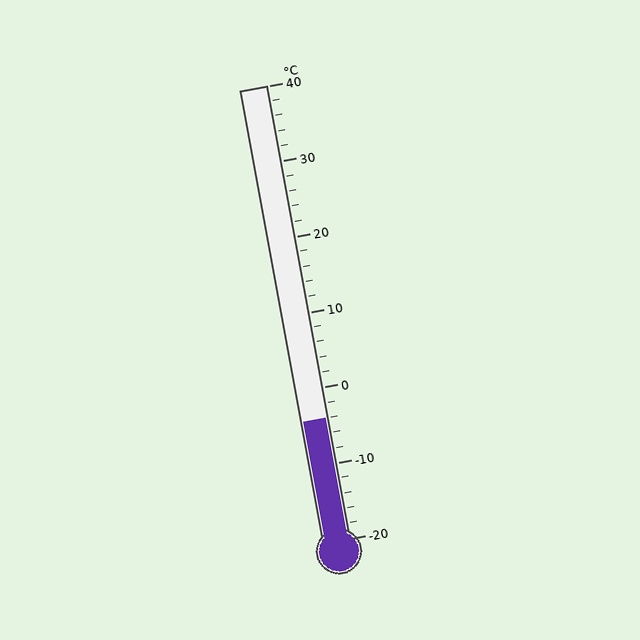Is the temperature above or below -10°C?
The temperature is above -10°C.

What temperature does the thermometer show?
The thermometer shows approximately -4°C.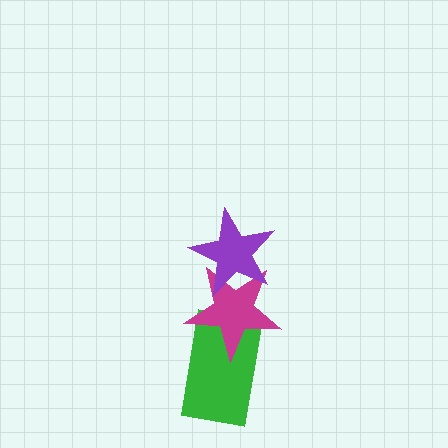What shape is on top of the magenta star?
The purple star is on top of the magenta star.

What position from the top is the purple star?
The purple star is 1st from the top.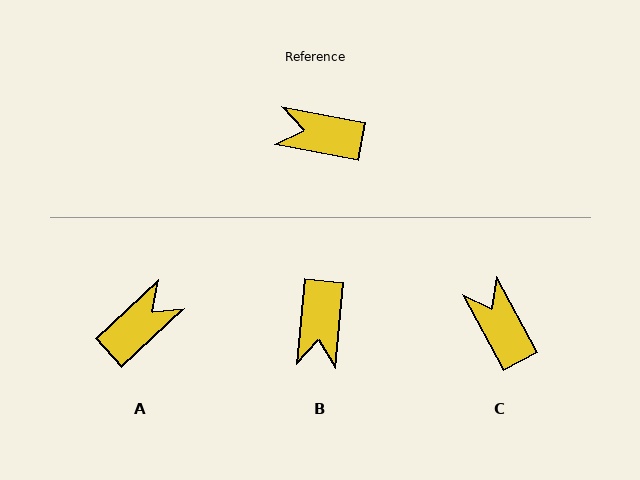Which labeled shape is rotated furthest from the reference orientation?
A, about 126 degrees away.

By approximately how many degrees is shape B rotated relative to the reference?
Approximately 95 degrees counter-clockwise.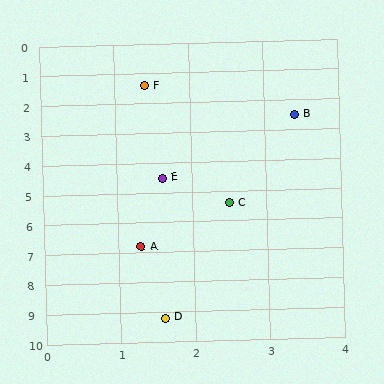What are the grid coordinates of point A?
Point A is at approximately (1.3, 6.8).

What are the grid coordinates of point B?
Point B is at approximately (3.4, 2.5).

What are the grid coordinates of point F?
Point F is at approximately (1.4, 1.4).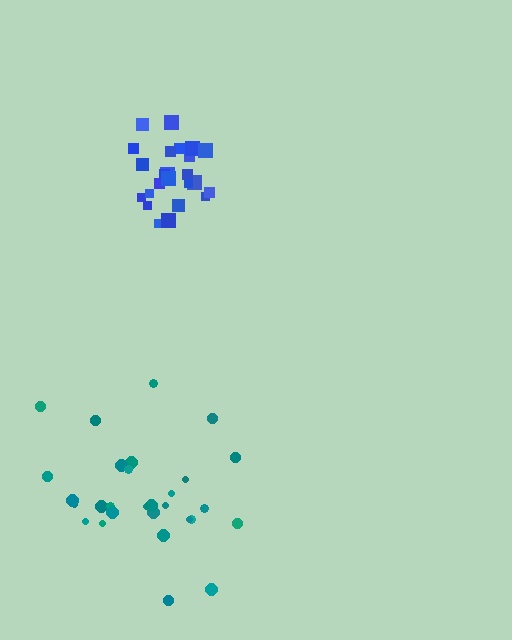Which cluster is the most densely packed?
Blue.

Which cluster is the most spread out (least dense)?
Teal.